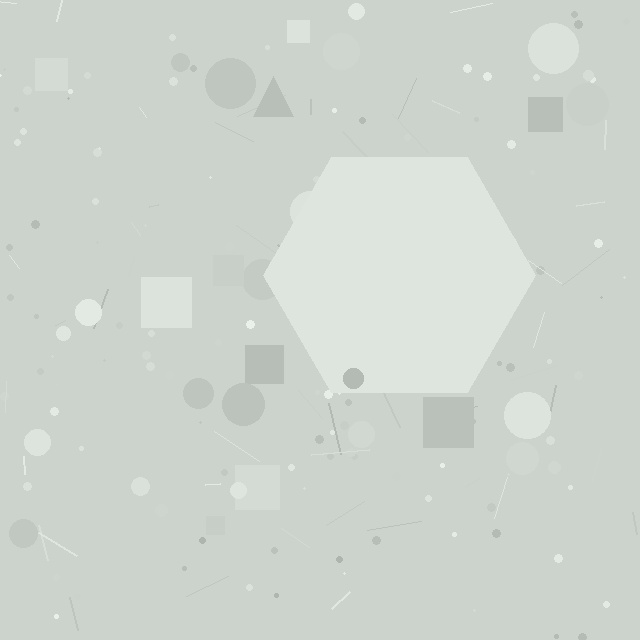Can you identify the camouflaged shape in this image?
The camouflaged shape is a hexagon.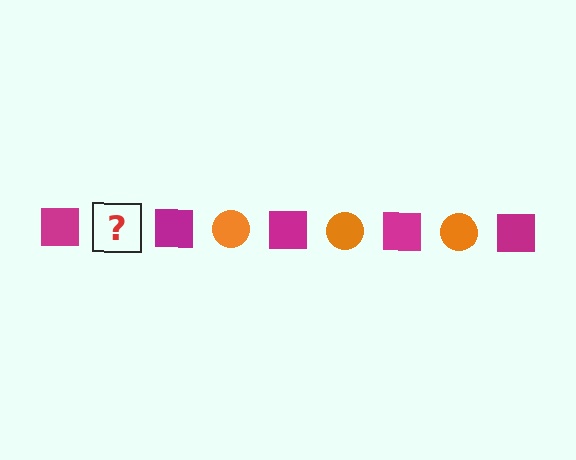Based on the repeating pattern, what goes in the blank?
The blank should be an orange circle.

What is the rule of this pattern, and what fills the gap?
The rule is that the pattern alternates between magenta square and orange circle. The gap should be filled with an orange circle.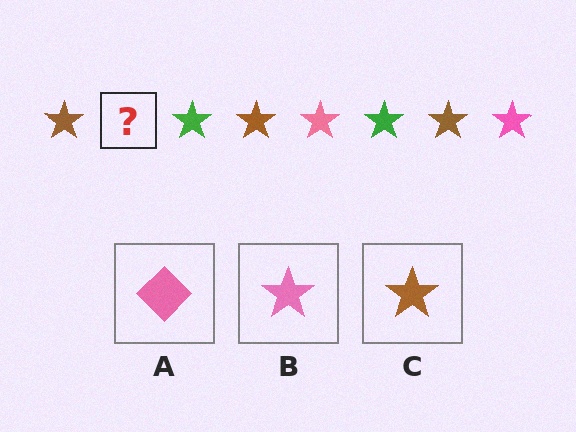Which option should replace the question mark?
Option B.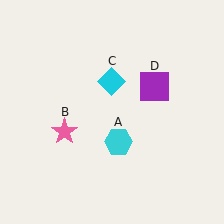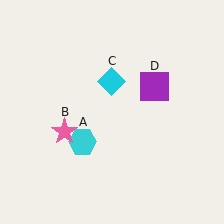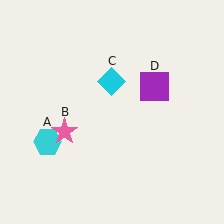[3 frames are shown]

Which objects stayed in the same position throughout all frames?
Pink star (object B) and cyan diamond (object C) and purple square (object D) remained stationary.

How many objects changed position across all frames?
1 object changed position: cyan hexagon (object A).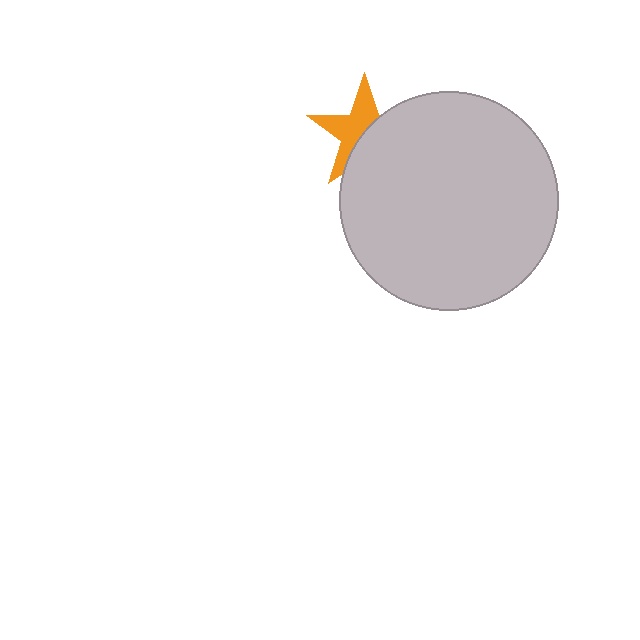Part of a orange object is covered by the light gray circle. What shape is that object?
It is a star.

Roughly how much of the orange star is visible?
About half of it is visible (roughly 51%).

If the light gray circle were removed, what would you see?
You would see the complete orange star.